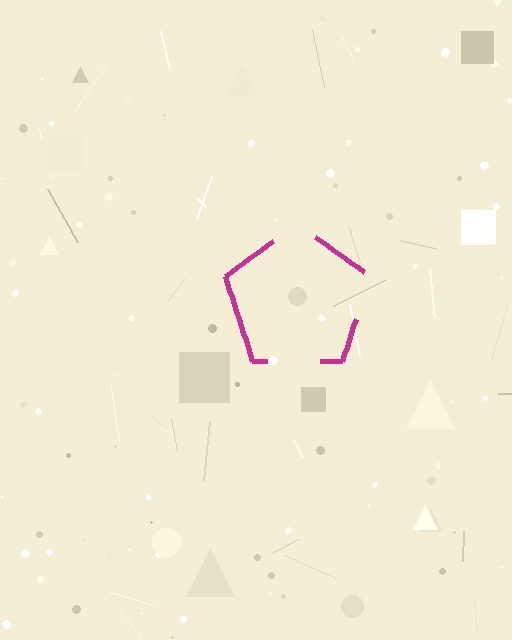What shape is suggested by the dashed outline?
The dashed outline suggests a pentagon.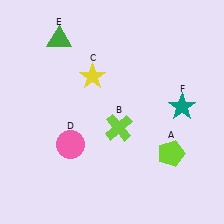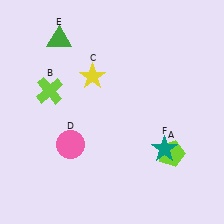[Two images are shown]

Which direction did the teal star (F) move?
The teal star (F) moved down.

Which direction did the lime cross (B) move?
The lime cross (B) moved left.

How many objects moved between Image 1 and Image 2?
2 objects moved between the two images.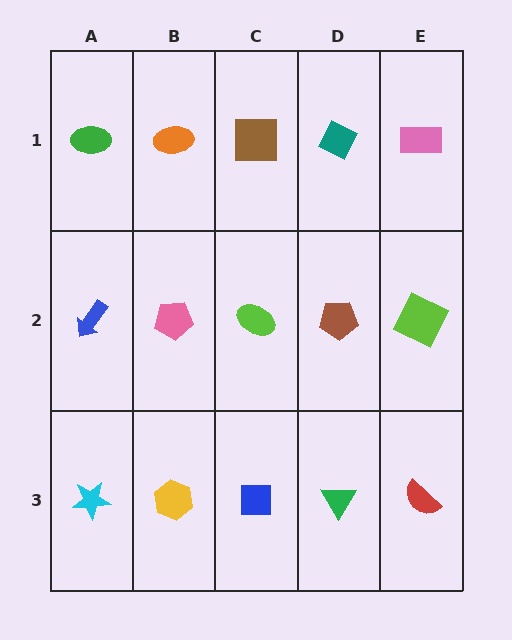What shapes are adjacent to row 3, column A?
A blue arrow (row 2, column A), a yellow hexagon (row 3, column B).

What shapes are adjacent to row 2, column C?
A brown square (row 1, column C), a blue square (row 3, column C), a pink pentagon (row 2, column B), a brown pentagon (row 2, column D).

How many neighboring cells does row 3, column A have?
2.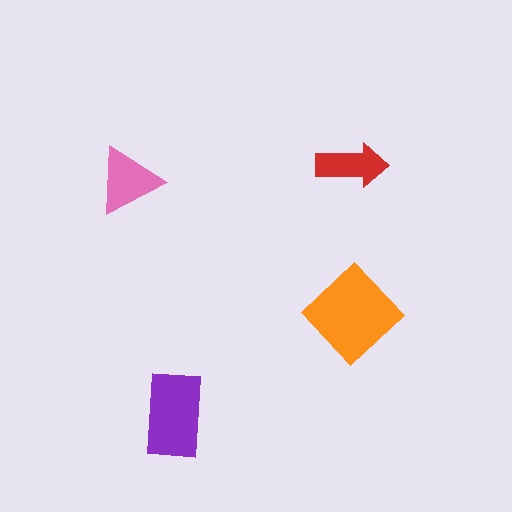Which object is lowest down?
The purple rectangle is bottommost.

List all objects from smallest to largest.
The red arrow, the pink triangle, the purple rectangle, the orange diamond.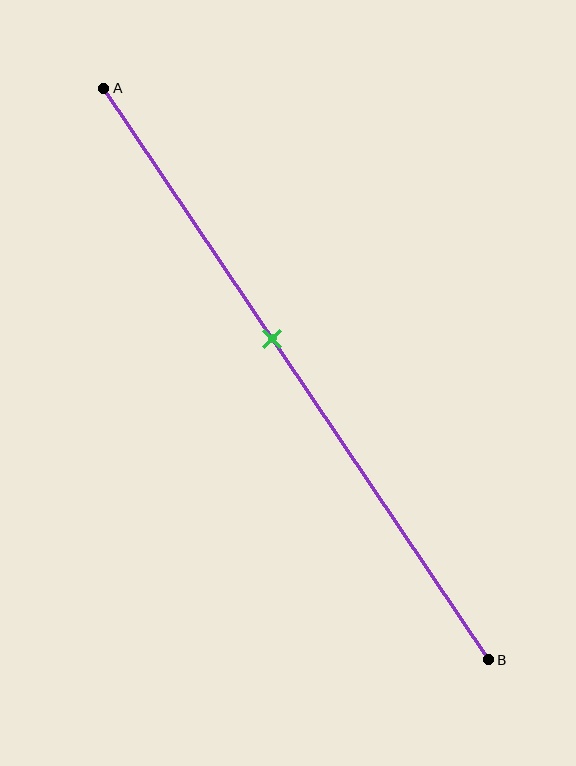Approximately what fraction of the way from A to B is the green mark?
The green mark is approximately 45% of the way from A to B.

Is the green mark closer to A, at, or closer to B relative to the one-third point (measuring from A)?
The green mark is closer to point B than the one-third point of segment AB.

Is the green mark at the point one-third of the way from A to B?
No, the mark is at about 45% from A, not at the 33% one-third point.